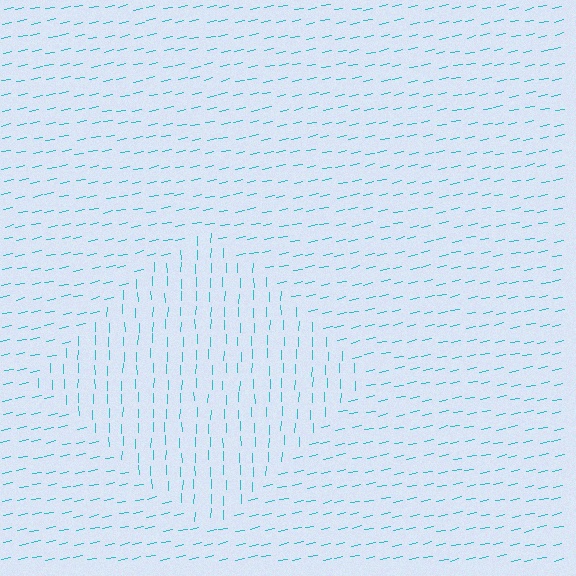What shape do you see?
I see a diamond.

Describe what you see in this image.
The image is filled with small cyan line segments. A diamond region in the image has lines oriented differently from the surrounding lines, creating a visible texture boundary.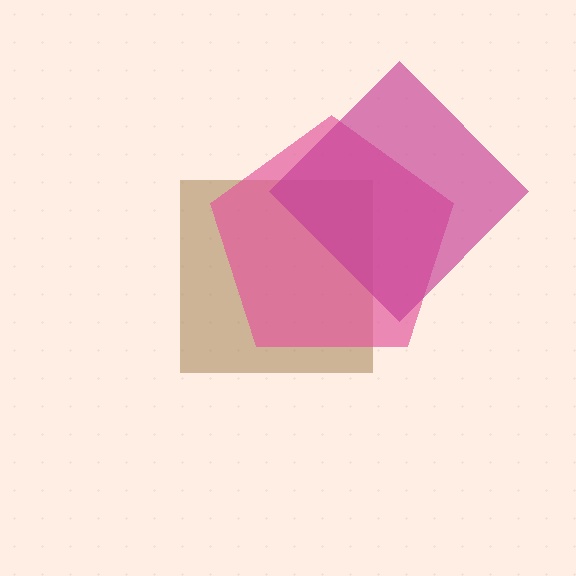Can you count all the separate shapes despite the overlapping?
Yes, there are 3 separate shapes.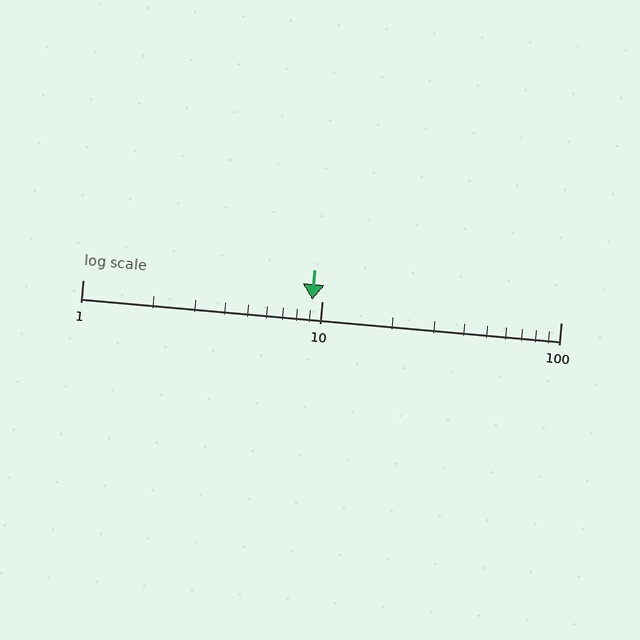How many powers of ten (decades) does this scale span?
The scale spans 2 decades, from 1 to 100.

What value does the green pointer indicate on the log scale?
The pointer indicates approximately 9.1.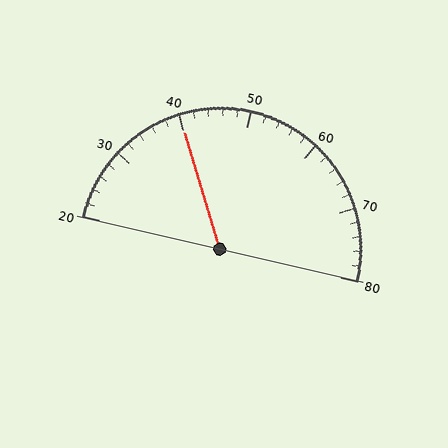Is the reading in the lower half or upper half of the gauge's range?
The reading is in the lower half of the range (20 to 80).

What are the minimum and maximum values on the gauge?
The gauge ranges from 20 to 80.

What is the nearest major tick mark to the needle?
The nearest major tick mark is 40.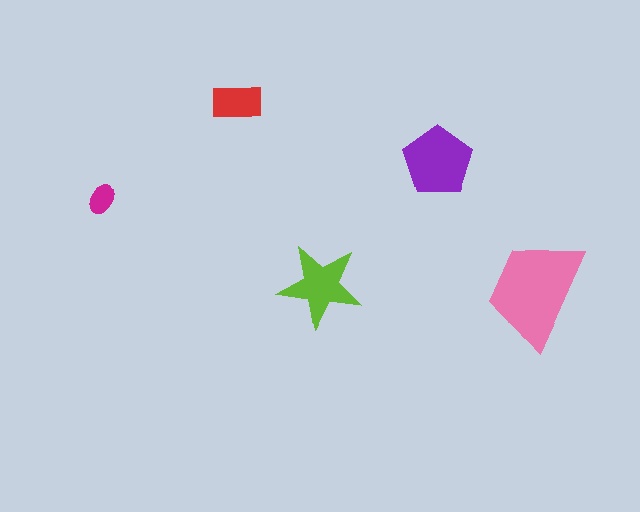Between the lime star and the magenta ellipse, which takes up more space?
The lime star.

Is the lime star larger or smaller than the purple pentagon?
Smaller.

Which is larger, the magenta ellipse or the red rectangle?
The red rectangle.